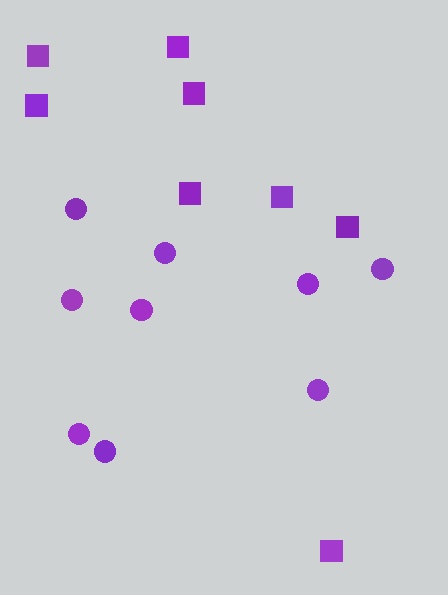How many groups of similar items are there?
There are 2 groups: one group of squares (8) and one group of circles (9).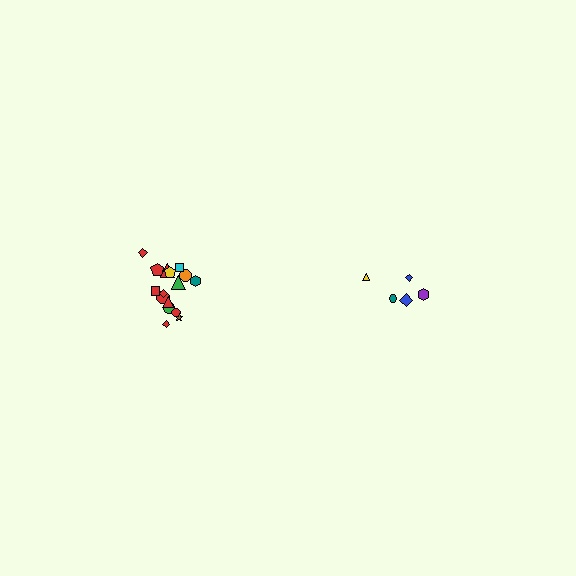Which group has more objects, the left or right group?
The left group.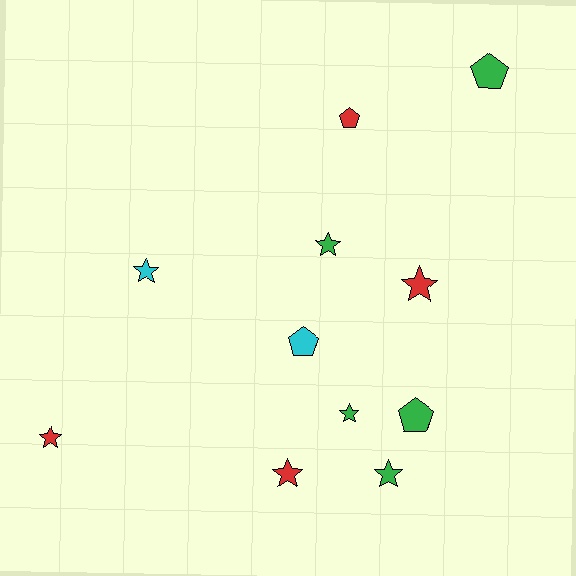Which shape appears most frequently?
Star, with 7 objects.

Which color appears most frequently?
Green, with 5 objects.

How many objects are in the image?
There are 11 objects.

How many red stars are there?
There are 3 red stars.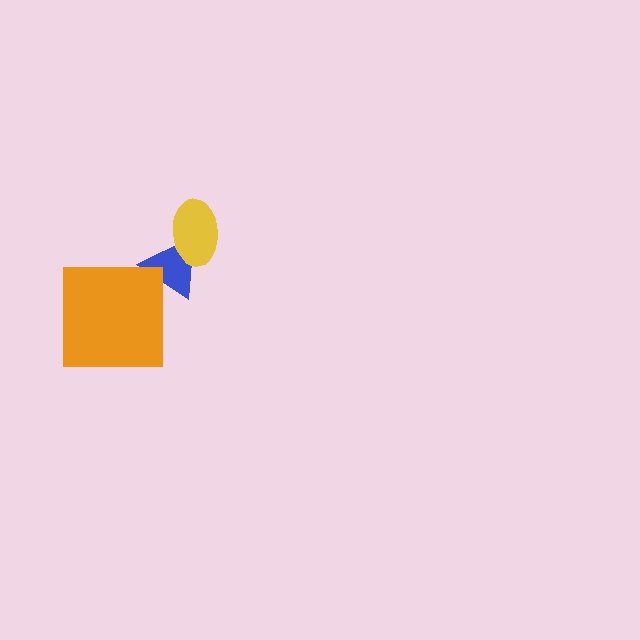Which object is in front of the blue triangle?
The yellow ellipse is in front of the blue triangle.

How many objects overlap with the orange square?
0 objects overlap with the orange square.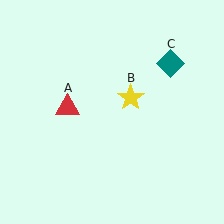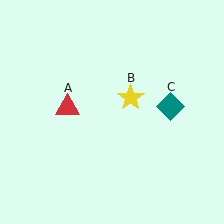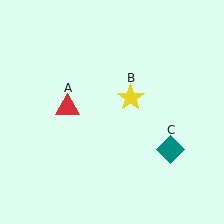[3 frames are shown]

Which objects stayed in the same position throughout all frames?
Red triangle (object A) and yellow star (object B) remained stationary.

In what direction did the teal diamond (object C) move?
The teal diamond (object C) moved down.